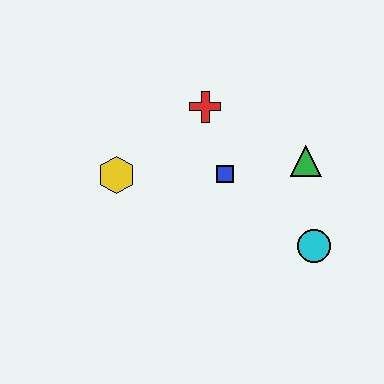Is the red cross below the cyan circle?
No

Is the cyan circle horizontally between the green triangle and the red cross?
No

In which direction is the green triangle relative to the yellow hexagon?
The green triangle is to the right of the yellow hexagon.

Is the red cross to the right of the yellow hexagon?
Yes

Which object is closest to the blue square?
The red cross is closest to the blue square.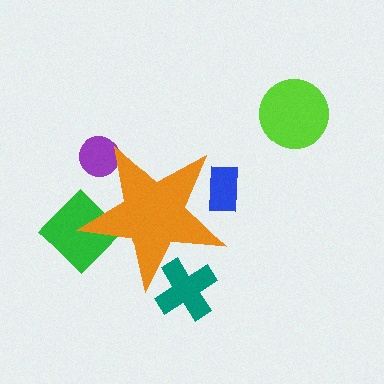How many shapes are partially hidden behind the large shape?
4 shapes are partially hidden.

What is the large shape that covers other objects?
An orange star.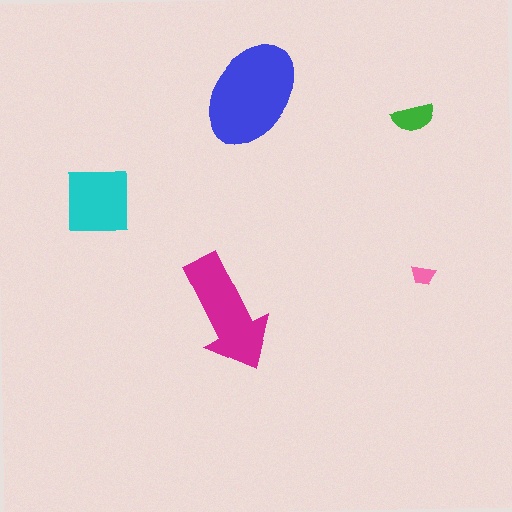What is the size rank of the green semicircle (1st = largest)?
4th.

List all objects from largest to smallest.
The blue ellipse, the magenta arrow, the cyan square, the green semicircle, the pink trapezoid.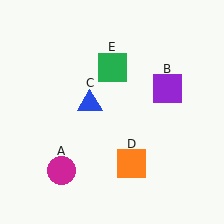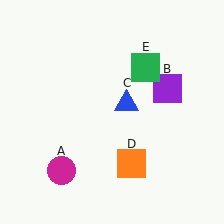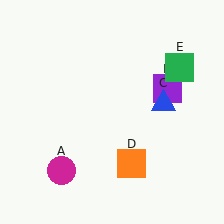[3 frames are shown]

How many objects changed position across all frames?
2 objects changed position: blue triangle (object C), green square (object E).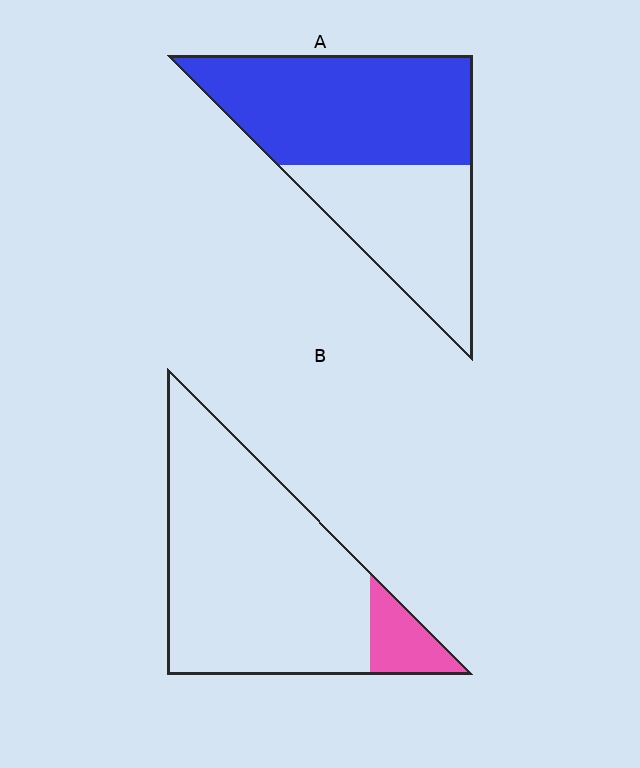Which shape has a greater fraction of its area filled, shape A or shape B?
Shape A.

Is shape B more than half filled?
No.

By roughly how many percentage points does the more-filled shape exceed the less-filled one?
By roughly 50 percentage points (A over B).